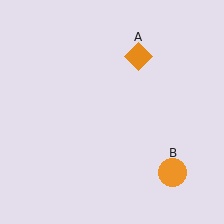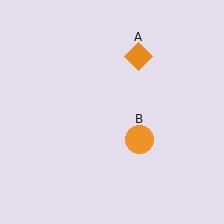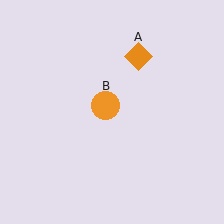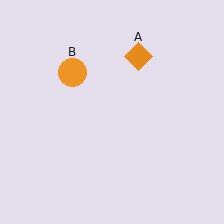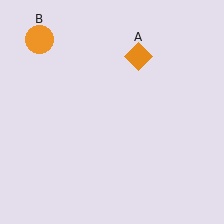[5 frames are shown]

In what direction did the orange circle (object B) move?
The orange circle (object B) moved up and to the left.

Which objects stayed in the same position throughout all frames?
Orange diamond (object A) remained stationary.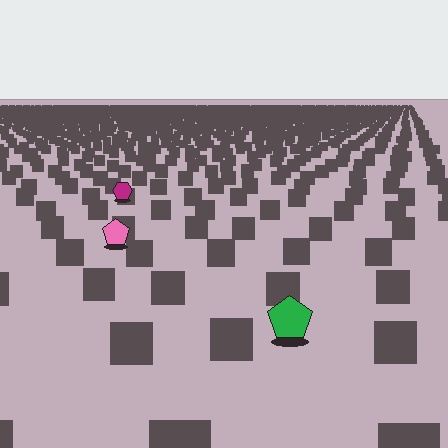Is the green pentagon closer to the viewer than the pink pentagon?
Yes. The green pentagon is closer — you can tell from the texture gradient: the ground texture is coarser near it.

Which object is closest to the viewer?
The green pentagon is closest. The texture marks near it are larger and more spread out.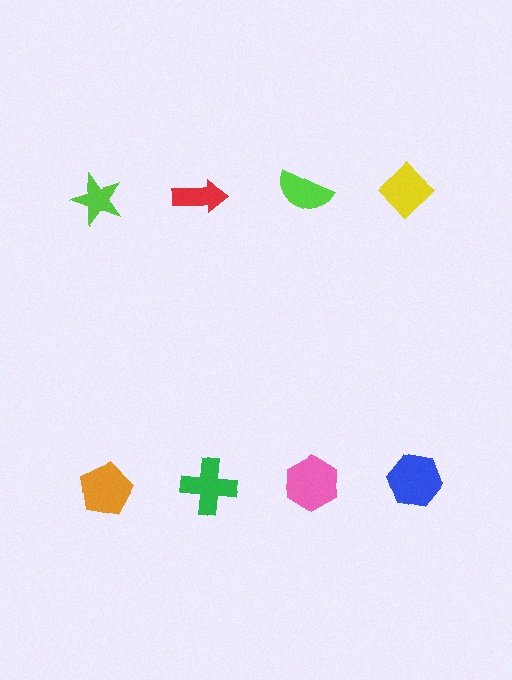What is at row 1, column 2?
A red arrow.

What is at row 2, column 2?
A green cross.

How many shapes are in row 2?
4 shapes.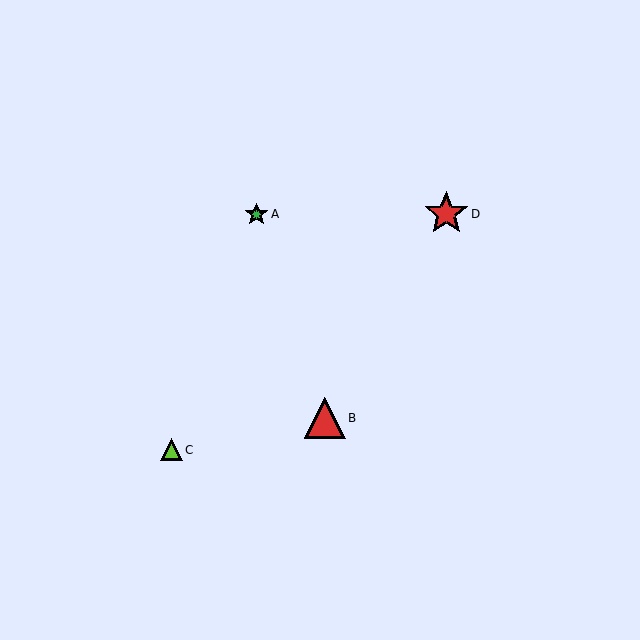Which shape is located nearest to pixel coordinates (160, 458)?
The lime triangle (labeled C) at (172, 450) is nearest to that location.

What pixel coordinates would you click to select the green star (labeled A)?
Click at (256, 214) to select the green star A.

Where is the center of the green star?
The center of the green star is at (256, 214).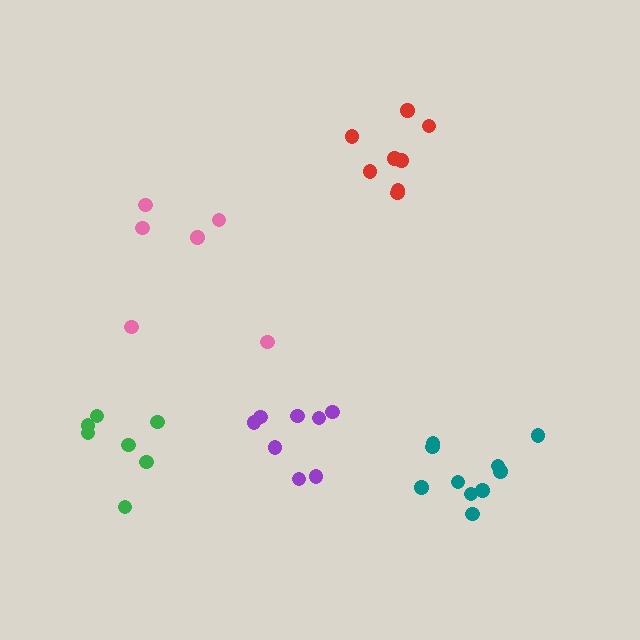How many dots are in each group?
Group 1: 10 dots, Group 2: 6 dots, Group 3: 8 dots, Group 4: 8 dots, Group 5: 7 dots (39 total).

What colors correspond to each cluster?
The clusters are colored: teal, pink, purple, red, green.